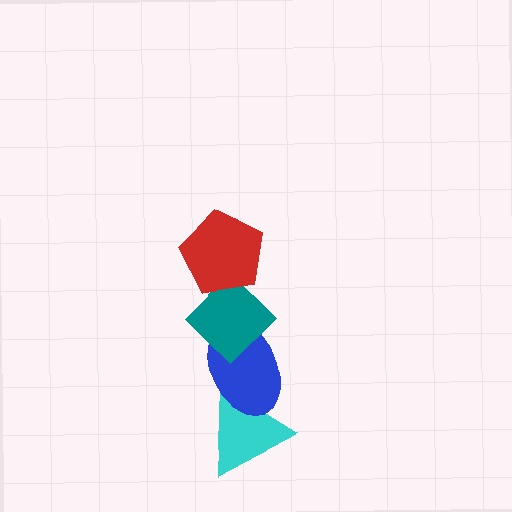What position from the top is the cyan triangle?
The cyan triangle is 4th from the top.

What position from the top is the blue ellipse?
The blue ellipse is 3rd from the top.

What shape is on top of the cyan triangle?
The blue ellipse is on top of the cyan triangle.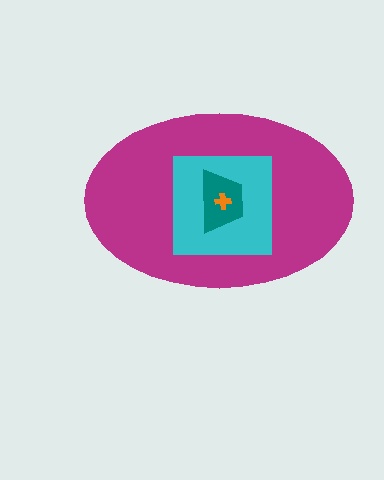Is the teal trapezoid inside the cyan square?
Yes.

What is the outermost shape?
The magenta ellipse.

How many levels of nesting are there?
4.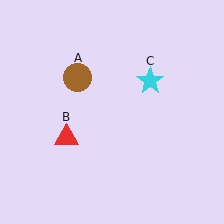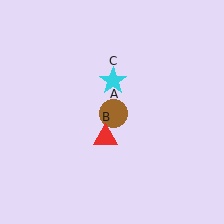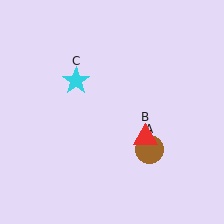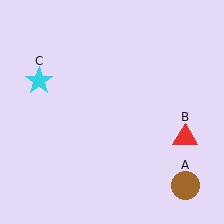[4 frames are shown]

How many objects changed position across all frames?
3 objects changed position: brown circle (object A), red triangle (object B), cyan star (object C).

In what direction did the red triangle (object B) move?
The red triangle (object B) moved right.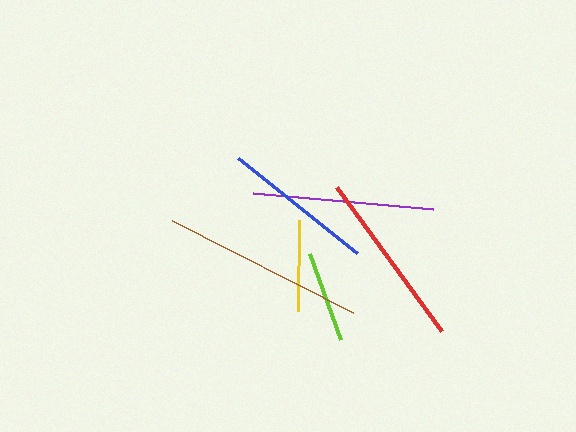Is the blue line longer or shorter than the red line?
The red line is longer than the blue line.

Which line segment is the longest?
The brown line is the longest at approximately 203 pixels.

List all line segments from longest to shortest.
From longest to shortest: brown, purple, red, blue, lime, yellow.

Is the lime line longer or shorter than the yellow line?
The lime line is longer than the yellow line.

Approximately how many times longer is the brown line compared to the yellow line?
The brown line is approximately 2.2 times the length of the yellow line.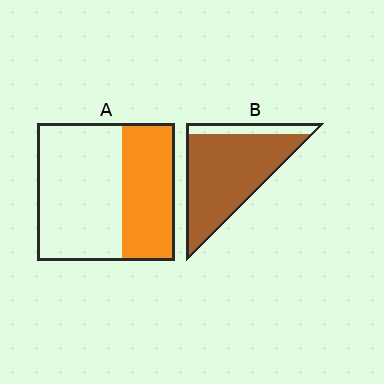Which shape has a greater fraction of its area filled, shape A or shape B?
Shape B.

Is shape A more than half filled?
No.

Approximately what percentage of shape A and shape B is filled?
A is approximately 40% and B is approximately 85%.